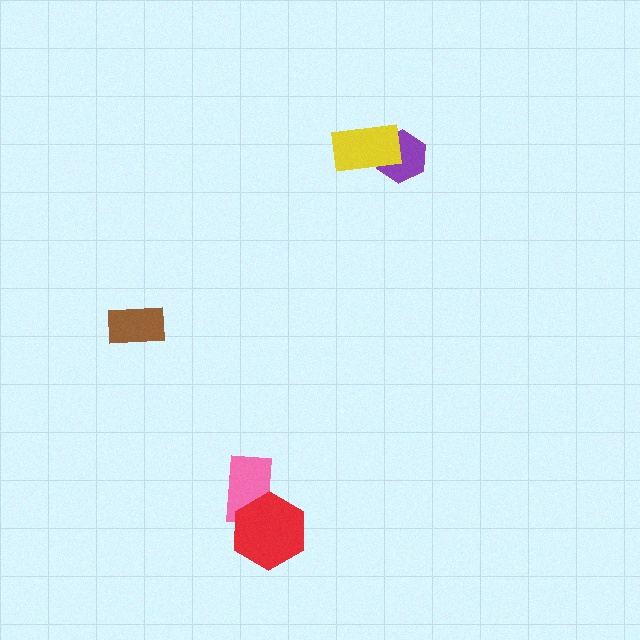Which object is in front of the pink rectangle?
The red hexagon is in front of the pink rectangle.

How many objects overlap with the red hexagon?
1 object overlaps with the red hexagon.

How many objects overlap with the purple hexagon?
1 object overlaps with the purple hexagon.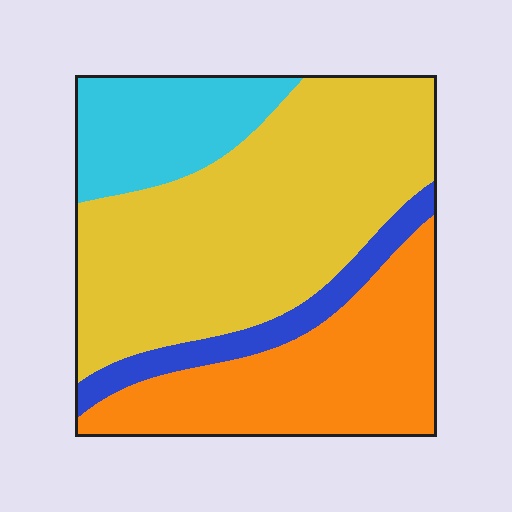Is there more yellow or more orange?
Yellow.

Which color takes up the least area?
Blue, at roughly 10%.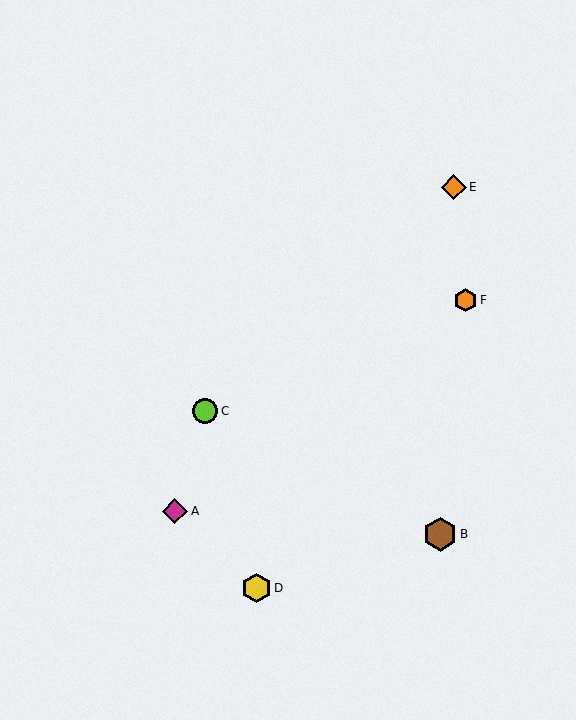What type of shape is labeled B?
Shape B is a brown hexagon.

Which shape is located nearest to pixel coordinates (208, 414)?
The lime circle (labeled C) at (205, 411) is nearest to that location.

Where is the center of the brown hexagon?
The center of the brown hexagon is at (440, 534).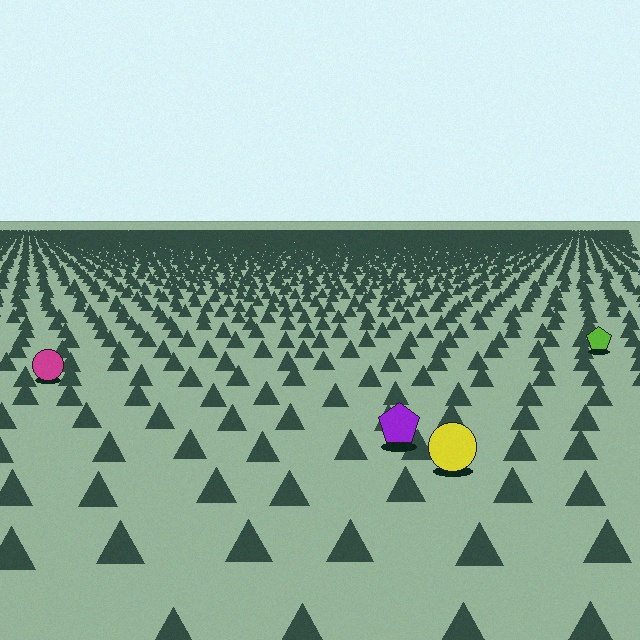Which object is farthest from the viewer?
The lime pentagon is farthest from the viewer. It appears smaller and the ground texture around it is denser.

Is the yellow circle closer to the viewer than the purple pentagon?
Yes. The yellow circle is closer — you can tell from the texture gradient: the ground texture is coarser near it.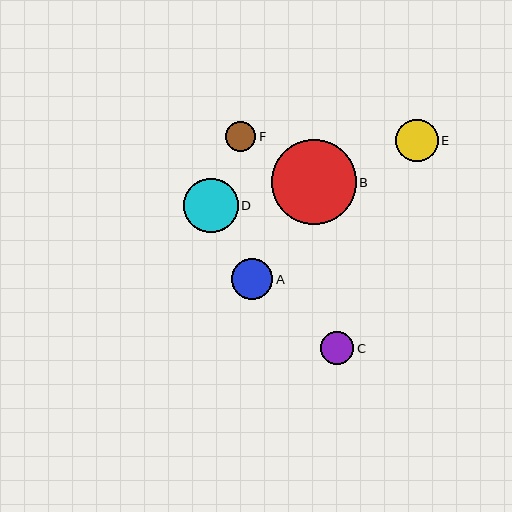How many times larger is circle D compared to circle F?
Circle D is approximately 1.8 times the size of circle F.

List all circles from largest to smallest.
From largest to smallest: B, D, E, A, C, F.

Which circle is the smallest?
Circle F is the smallest with a size of approximately 30 pixels.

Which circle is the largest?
Circle B is the largest with a size of approximately 85 pixels.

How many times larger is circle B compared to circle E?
Circle B is approximately 2.0 times the size of circle E.